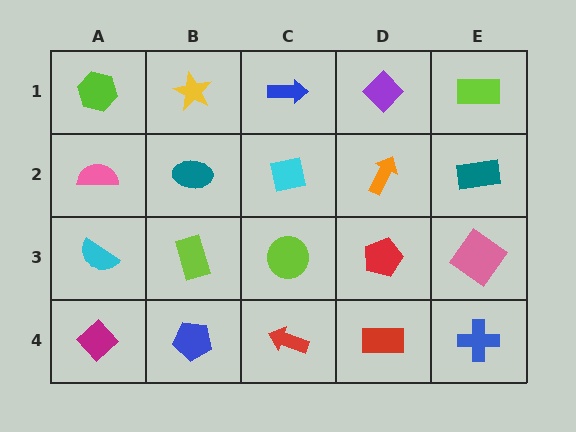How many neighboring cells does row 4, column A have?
2.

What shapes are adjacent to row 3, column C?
A cyan square (row 2, column C), a red arrow (row 4, column C), a lime rectangle (row 3, column B), a red pentagon (row 3, column D).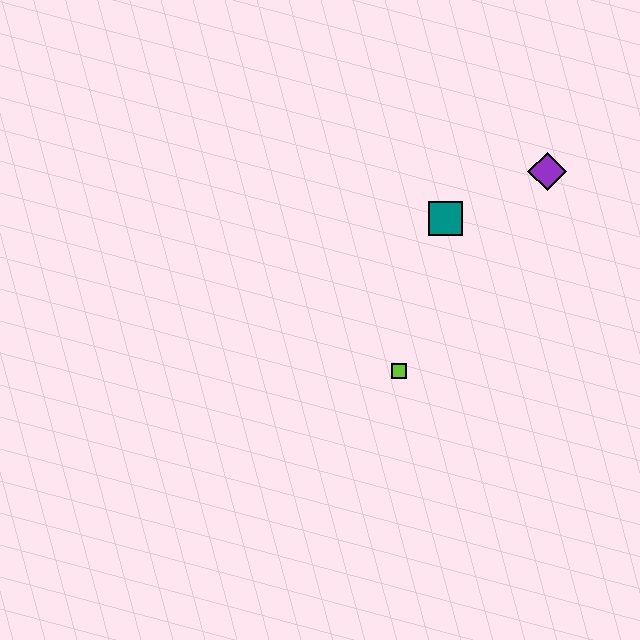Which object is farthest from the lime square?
The purple diamond is farthest from the lime square.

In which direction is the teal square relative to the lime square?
The teal square is above the lime square.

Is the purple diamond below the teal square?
No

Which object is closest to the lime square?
The teal square is closest to the lime square.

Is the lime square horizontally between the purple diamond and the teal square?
No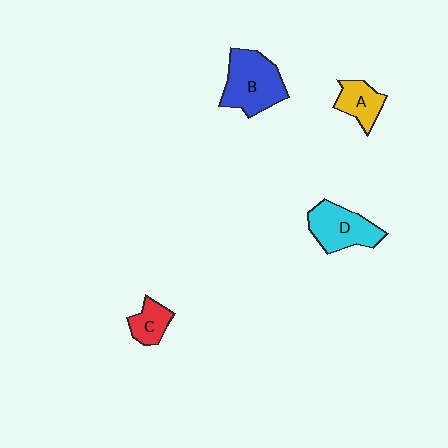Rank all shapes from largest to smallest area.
From largest to smallest: B (blue), D (cyan), A (yellow), C (red).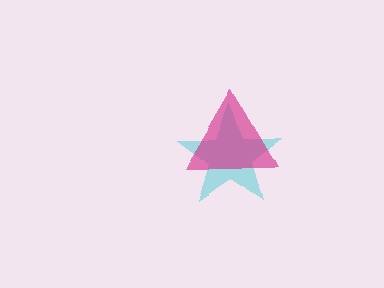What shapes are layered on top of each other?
The layered shapes are: a cyan star, a magenta triangle.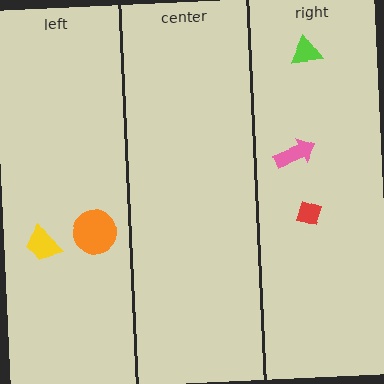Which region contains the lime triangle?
The right region.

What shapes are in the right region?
The red diamond, the lime triangle, the pink arrow.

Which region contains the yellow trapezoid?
The left region.